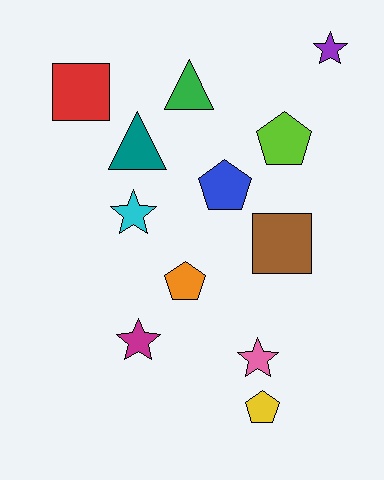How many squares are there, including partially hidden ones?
There are 2 squares.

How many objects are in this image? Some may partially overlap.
There are 12 objects.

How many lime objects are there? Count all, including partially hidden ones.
There is 1 lime object.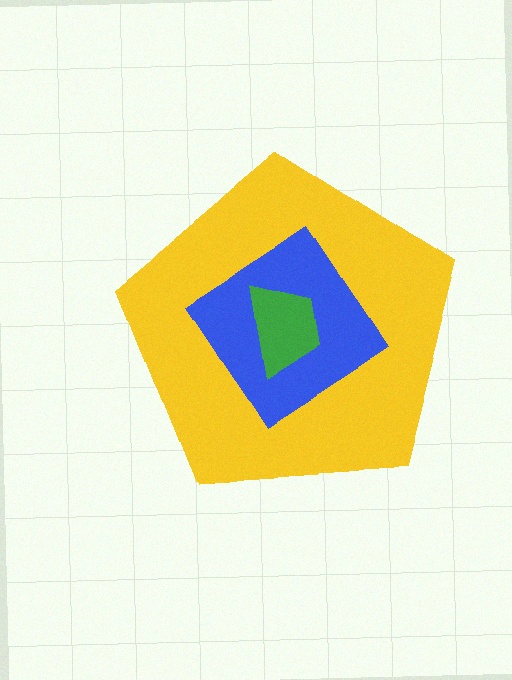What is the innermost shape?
The green trapezoid.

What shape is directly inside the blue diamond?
The green trapezoid.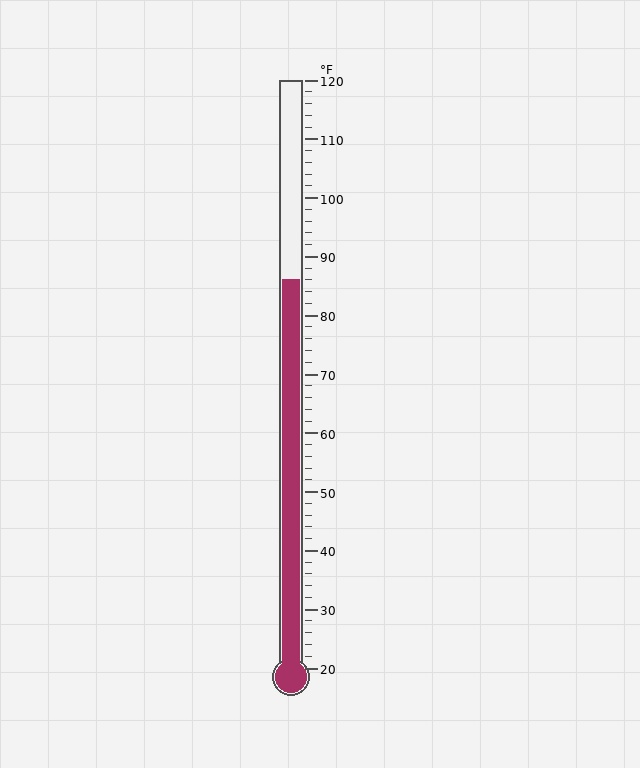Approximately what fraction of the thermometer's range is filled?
The thermometer is filled to approximately 65% of its range.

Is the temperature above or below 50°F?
The temperature is above 50°F.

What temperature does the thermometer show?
The thermometer shows approximately 86°F.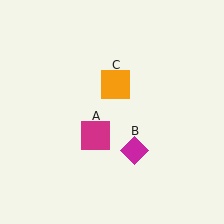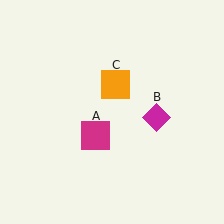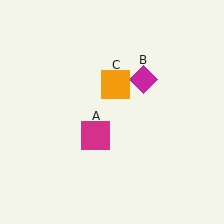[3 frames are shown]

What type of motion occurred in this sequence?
The magenta diamond (object B) rotated counterclockwise around the center of the scene.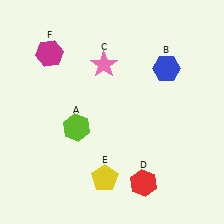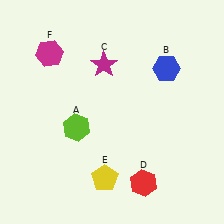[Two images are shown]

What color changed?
The star (C) changed from pink in Image 1 to magenta in Image 2.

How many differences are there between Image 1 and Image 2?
There is 1 difference between the two images.